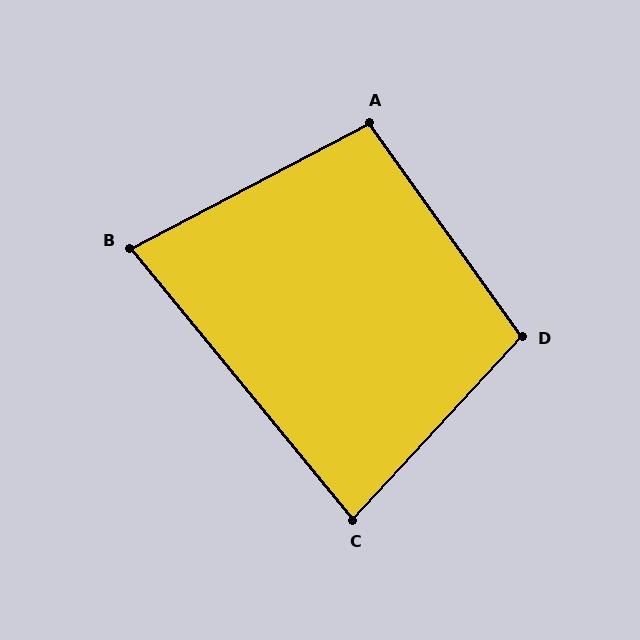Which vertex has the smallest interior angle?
B, at approximately 78 degrees.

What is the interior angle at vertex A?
Approximately 98 degrees (obtuse).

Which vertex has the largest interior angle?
D, at approximately 102 degrees.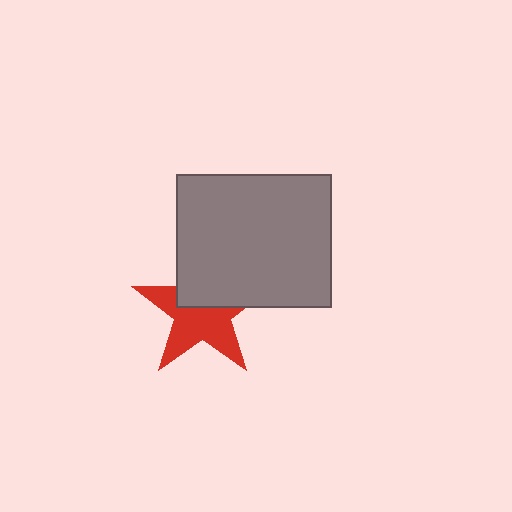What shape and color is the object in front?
The object in front is a gray rectangle.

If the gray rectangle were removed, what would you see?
You would see the complete red star.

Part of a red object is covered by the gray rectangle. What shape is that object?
It is a star.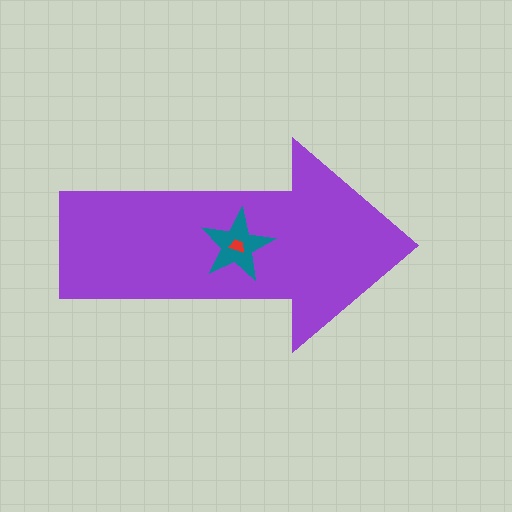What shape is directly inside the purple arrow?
The teal star.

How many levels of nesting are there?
3.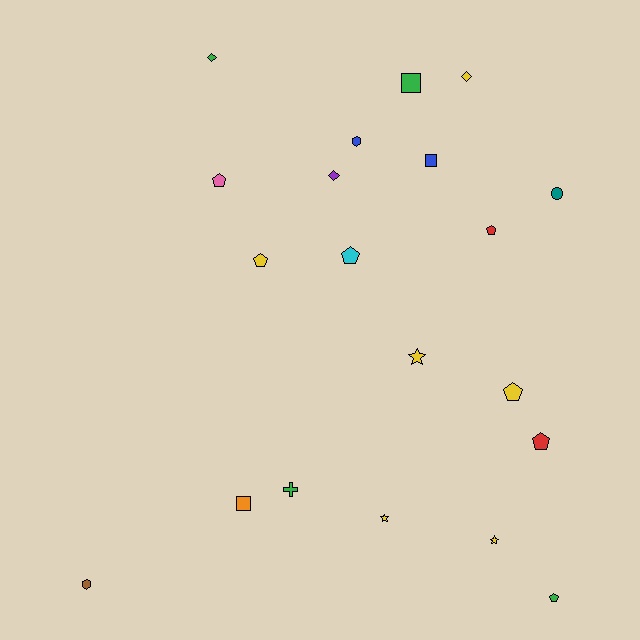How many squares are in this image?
There are 3 squares.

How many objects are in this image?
There are 20 objects.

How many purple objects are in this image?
There is 1 purple object.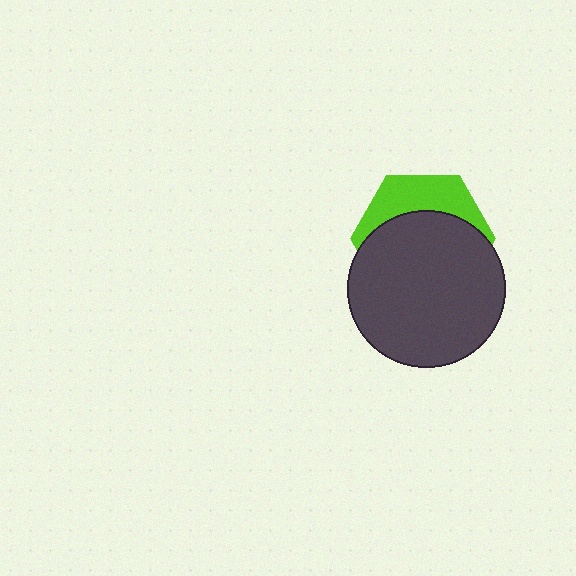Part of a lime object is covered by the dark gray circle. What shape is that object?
It is a hexagon.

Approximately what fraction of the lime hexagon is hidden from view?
Roughly 67% of the lime hexagon is hidden behind the dark gray circle.